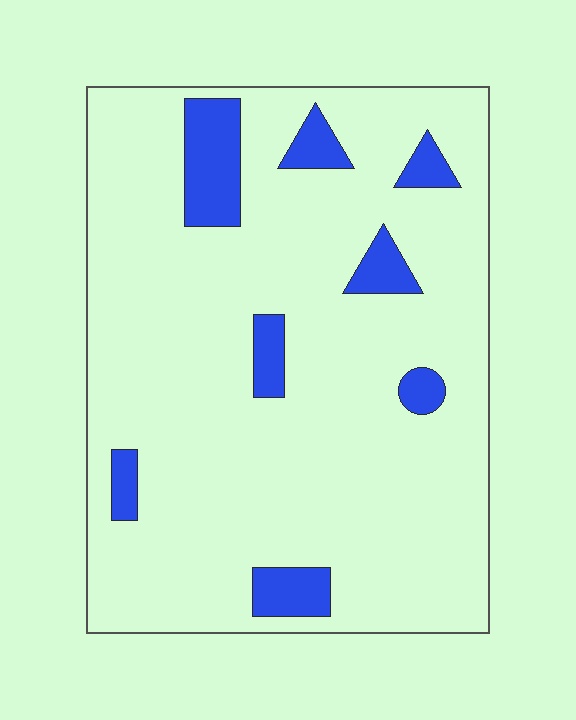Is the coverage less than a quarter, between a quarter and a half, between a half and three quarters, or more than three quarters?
Less than a quarter.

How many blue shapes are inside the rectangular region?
8.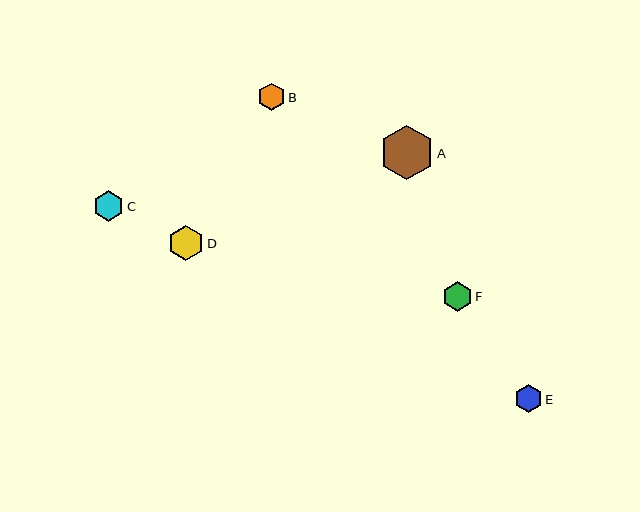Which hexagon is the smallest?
Hexagon B is the smallest with a size of approximately 27 pixels.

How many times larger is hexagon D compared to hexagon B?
Hexagon D is approximately 1.3 times the size of hexagon B.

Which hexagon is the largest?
Hexagon A is the largest with a size of approximately 55 pixels.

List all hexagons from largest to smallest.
From largest to smallest: A, D, C, F, E, B.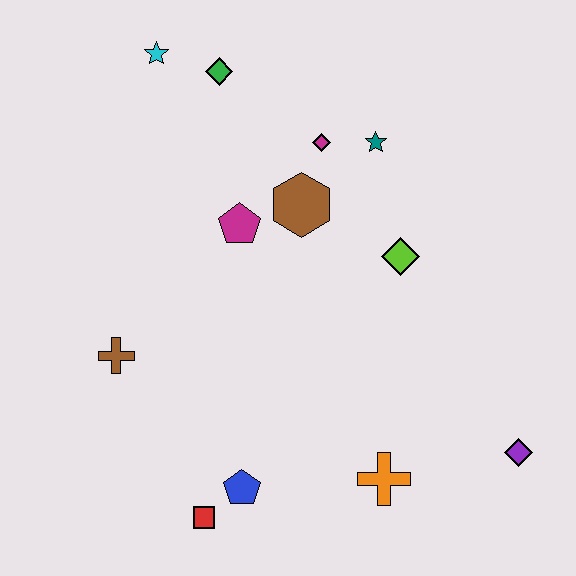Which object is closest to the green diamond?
The cyan star is closest to the green diamond.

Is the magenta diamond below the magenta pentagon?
No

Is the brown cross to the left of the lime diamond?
Yes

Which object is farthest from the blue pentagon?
The cyan star is farthest from the blue pentagon.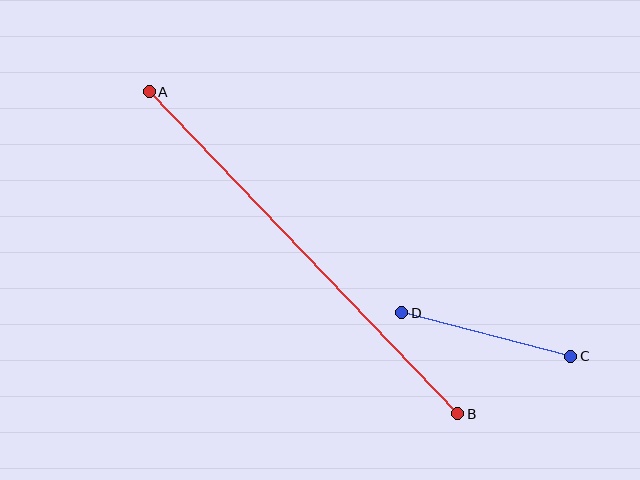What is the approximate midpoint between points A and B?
The midpoint is at approximately (303, 253) pixels.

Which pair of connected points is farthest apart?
Points A and B are farthest apart.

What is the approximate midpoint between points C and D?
The midpoint is at approximately (486, 335) pixels.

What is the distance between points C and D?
The distance is approximately 175 pixels.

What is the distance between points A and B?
The distance is approximately 446 pixels.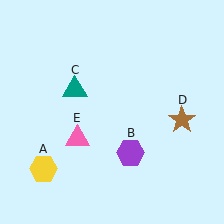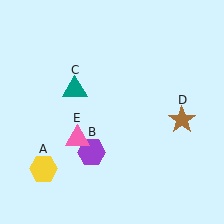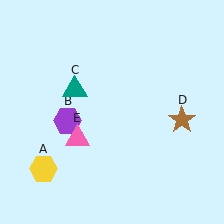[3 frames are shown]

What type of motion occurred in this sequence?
The purple hexagon (object B) rotated clockwise around the center of the scene.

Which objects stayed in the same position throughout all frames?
Yellow hexagon (object A) and teal triangle (object C) and brown star (object D) and pink triangle (object E) remained stationary.